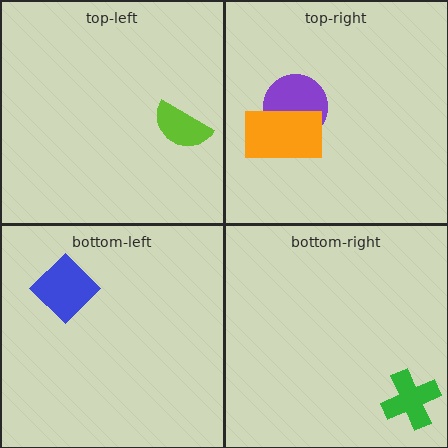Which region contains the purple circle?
The top-right region.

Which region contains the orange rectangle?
The top-right region.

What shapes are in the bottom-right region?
The green cross.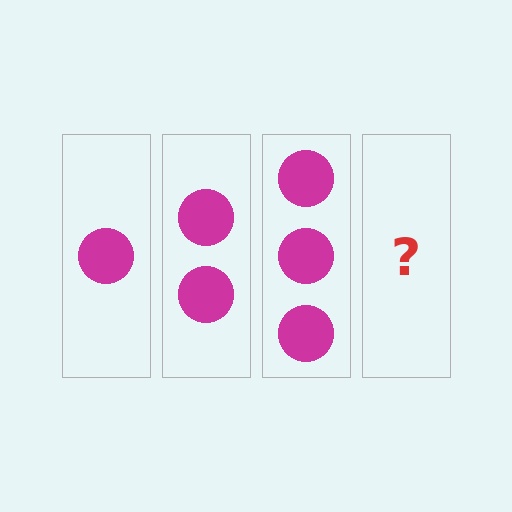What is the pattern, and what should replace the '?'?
The pattern is that each step adds one more circle. The '?' should be 4 circles.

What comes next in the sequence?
The next element should be 4 circles.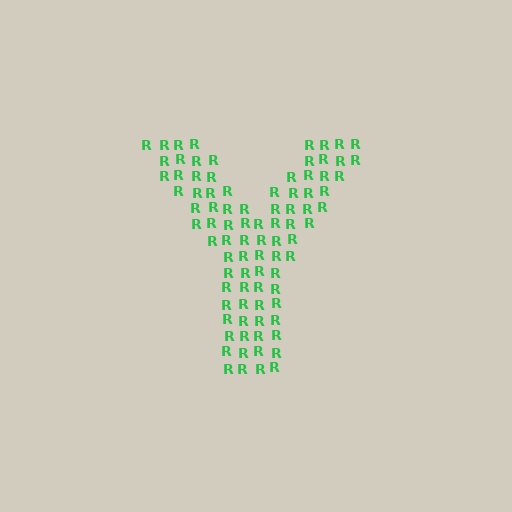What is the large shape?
The large shape is the letter Y.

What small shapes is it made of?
It is made of small letter R's.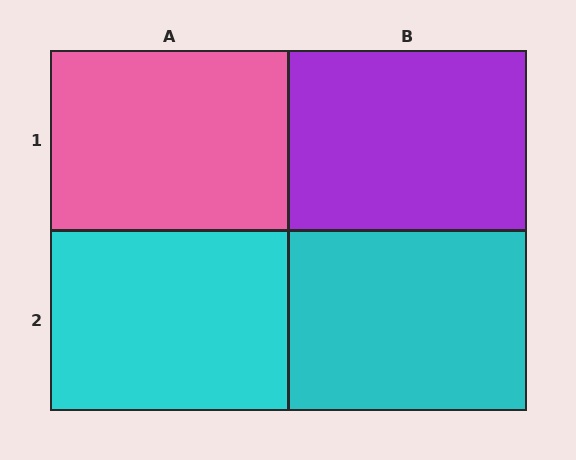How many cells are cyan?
2 cells are cyan.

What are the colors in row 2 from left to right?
Cyan, cyan.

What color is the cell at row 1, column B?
Purple.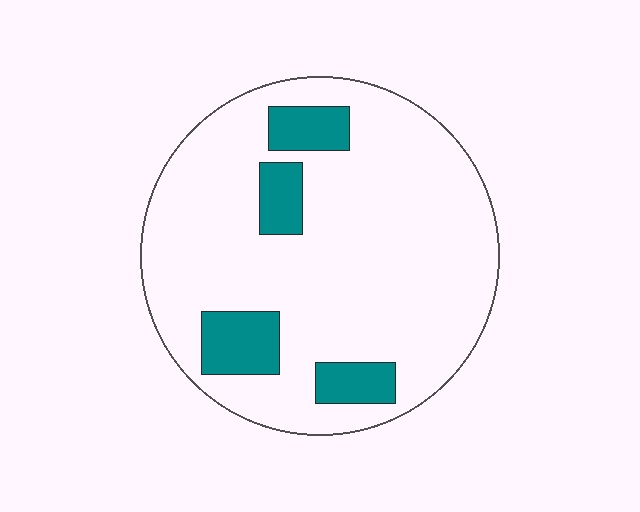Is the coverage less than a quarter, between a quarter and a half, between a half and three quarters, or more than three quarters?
Less than a quarter.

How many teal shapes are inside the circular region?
4.